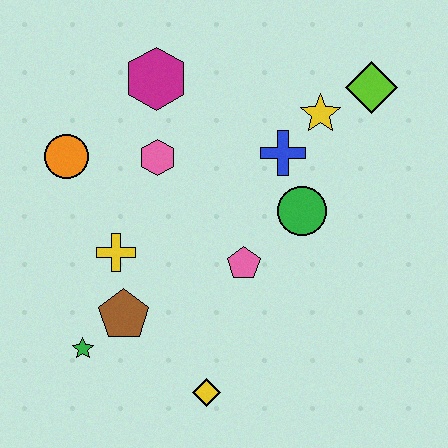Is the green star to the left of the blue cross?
Yes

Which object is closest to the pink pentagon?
The green circle is closest to the pink pentagon.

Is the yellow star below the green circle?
No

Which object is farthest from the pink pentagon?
The lime diamond is farthest from the pink pentagon.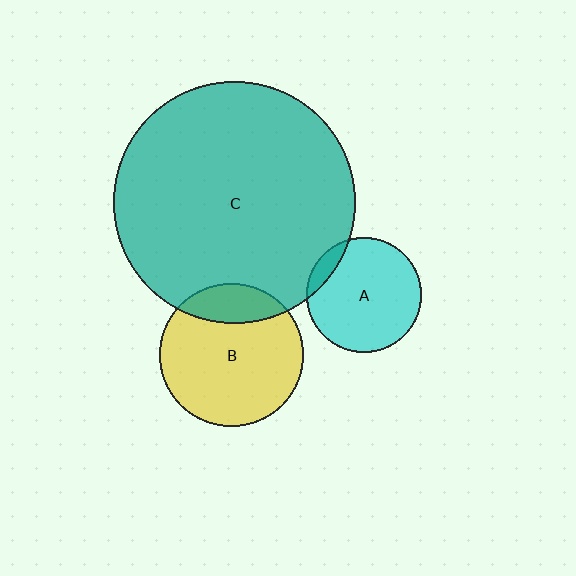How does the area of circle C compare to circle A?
Approximately 4.4 times.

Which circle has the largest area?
Circle C (teal).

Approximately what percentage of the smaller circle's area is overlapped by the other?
Approximately 10%.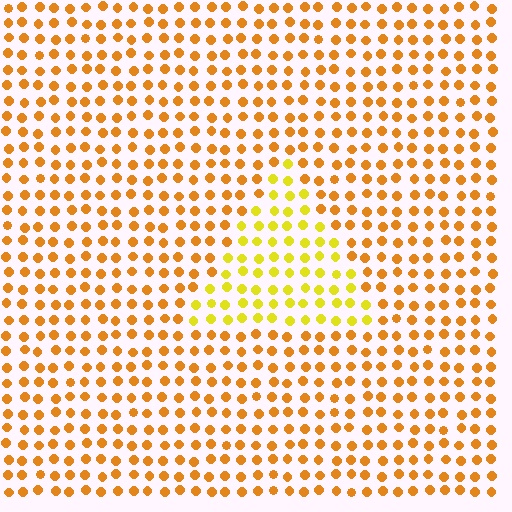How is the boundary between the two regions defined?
The boundary is defined purely by a slight shift in hue (about 29 degrees). Spacing, size, and orientation are identical on both sides.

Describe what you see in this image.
The image is filled with small orange elements in a uniform arrangement. A triangle-shaped region is visible where the elements are tinted to a slightly different hue, forming a subtle color boundary.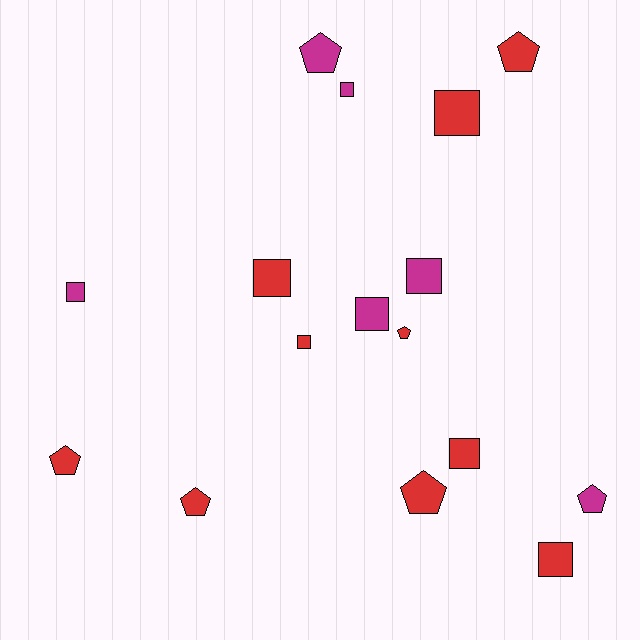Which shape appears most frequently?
Square, with 9 objects.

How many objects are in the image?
There are 16 objects.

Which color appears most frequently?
Red, with 10 objects.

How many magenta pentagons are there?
There are 2 magenta pentagons.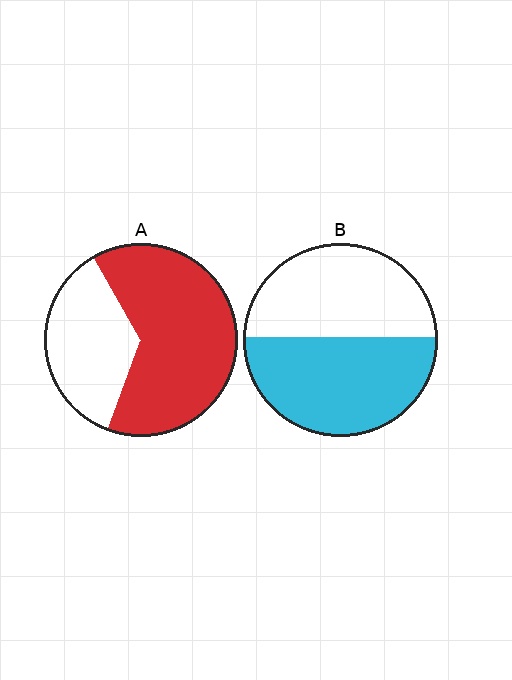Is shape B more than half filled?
Roughly half.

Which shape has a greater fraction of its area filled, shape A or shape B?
Shape A.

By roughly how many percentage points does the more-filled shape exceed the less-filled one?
By roughly 10 percentage points (A over B).